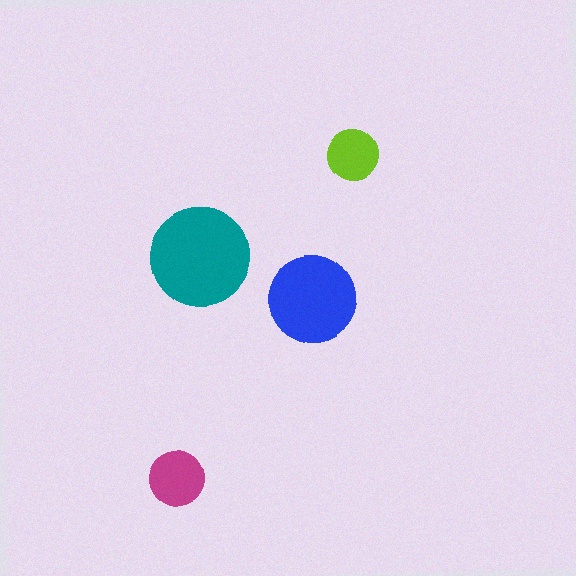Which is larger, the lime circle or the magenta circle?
The magenta one.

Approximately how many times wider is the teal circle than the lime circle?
About 2 times wider.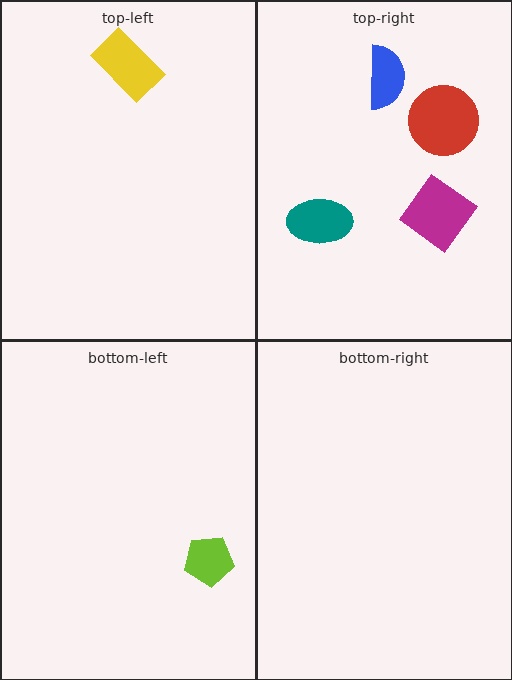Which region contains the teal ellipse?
The top-right region.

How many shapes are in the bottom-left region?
1.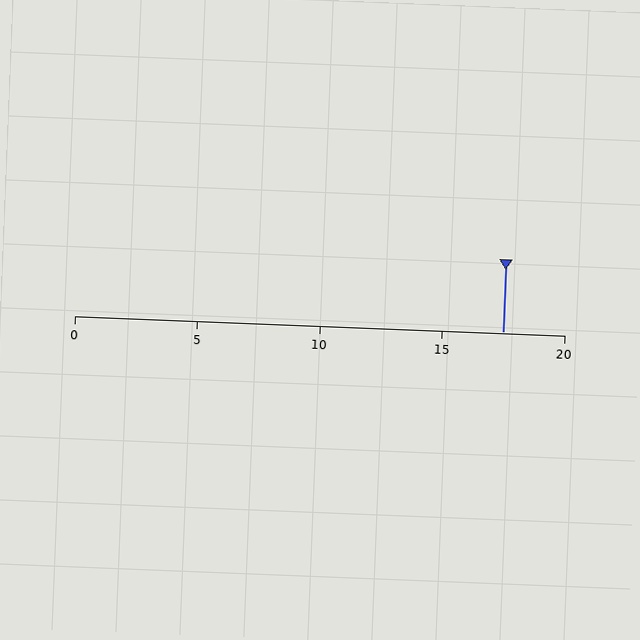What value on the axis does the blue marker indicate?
The marker indicates approximately 17.5.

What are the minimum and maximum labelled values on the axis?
The axis runs from 0 to 20.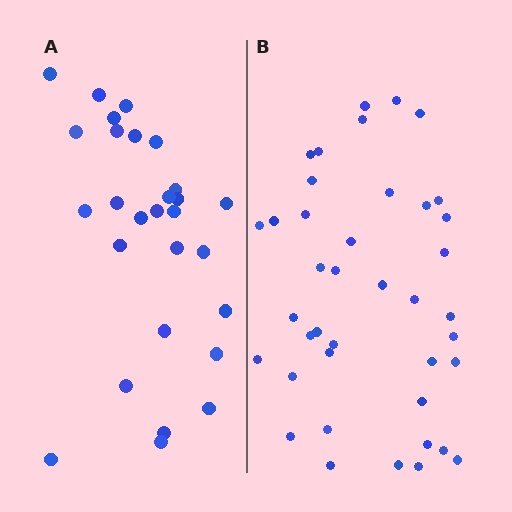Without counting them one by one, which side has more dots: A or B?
Region B (the right region) has more dots.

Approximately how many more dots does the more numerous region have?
Region B has roughly 12 or so more dots than region A.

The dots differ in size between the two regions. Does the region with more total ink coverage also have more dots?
No. Region A has more total ink coverage because its dots are larger, but region B actually contains more individual dots. Total area can be misleading — the number of items is what matters here.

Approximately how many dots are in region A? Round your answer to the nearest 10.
About 30 dots. (The exact count is 28, which rounds to 30.)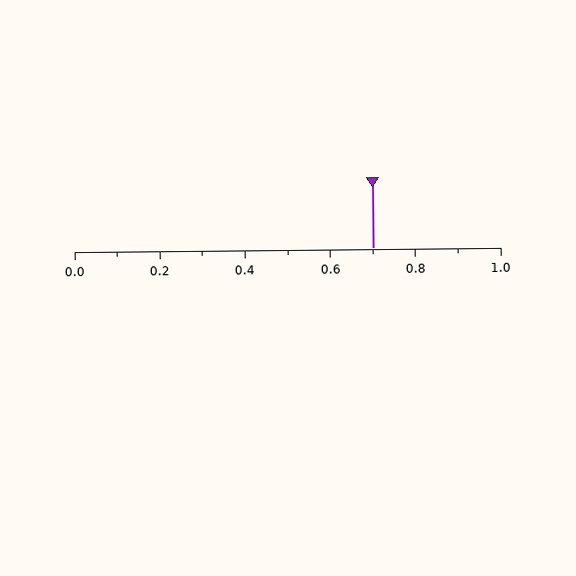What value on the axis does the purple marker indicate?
The marker indicates approximately 0.7.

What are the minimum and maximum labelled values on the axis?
The axis runs from 0.0 to 1.0.